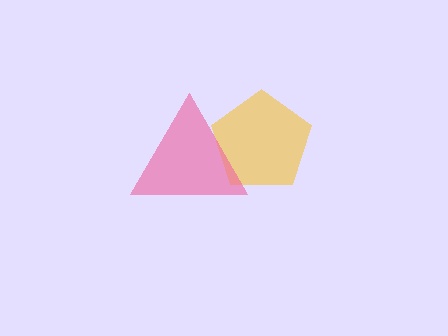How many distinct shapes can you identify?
There are 2 distinct shapes: a yellow pentagon, a pink triangle.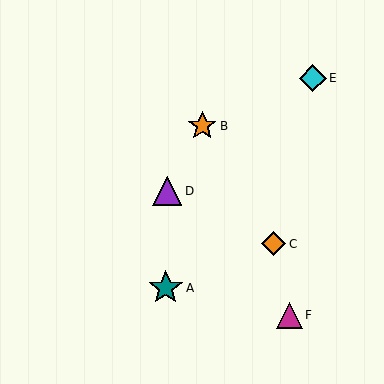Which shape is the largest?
The teal star (labeled A) is the largest.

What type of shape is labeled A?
Shape A is a teal star.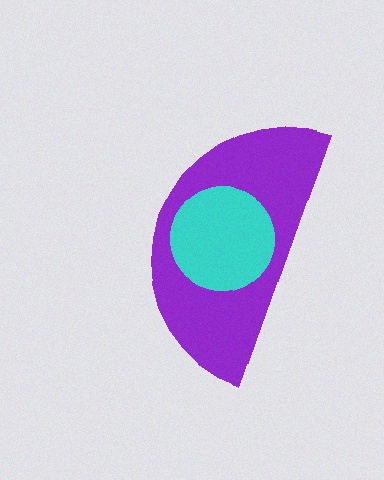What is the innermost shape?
The cyan circle.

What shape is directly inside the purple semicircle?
The cyan circle.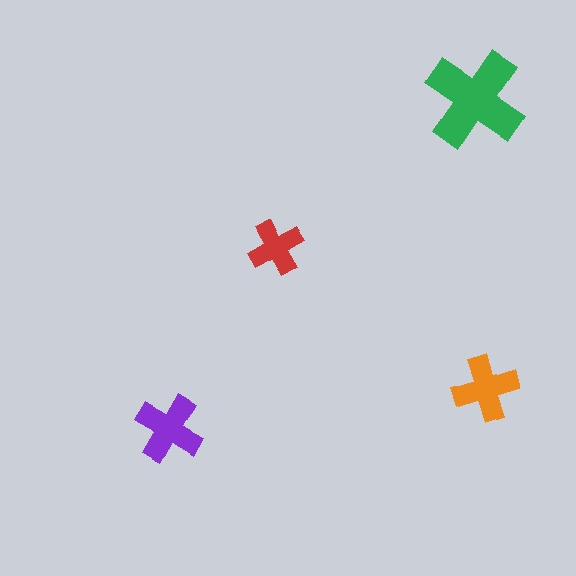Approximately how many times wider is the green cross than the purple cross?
About 1.5 times wider.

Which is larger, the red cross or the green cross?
The green one.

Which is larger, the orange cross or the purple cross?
The purple one.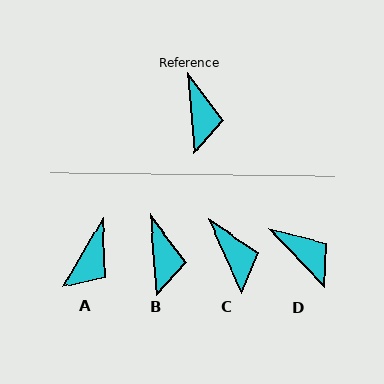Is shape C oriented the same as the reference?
No, it is off by about 20 degrees.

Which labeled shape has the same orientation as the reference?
B.